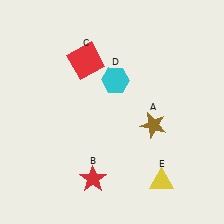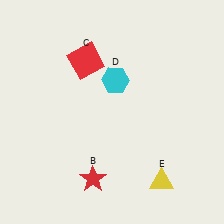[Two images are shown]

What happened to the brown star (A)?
The brown star (A) was removed in Image 2. It was in the bottom-right area of Image 1.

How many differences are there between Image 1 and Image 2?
There is 1 difference between the two images.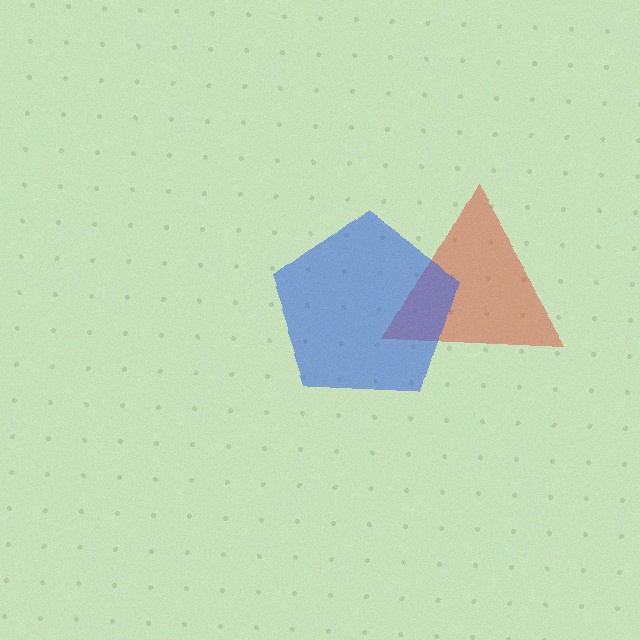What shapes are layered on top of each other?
The layered shapes are: a red triangle, a blue pentagon.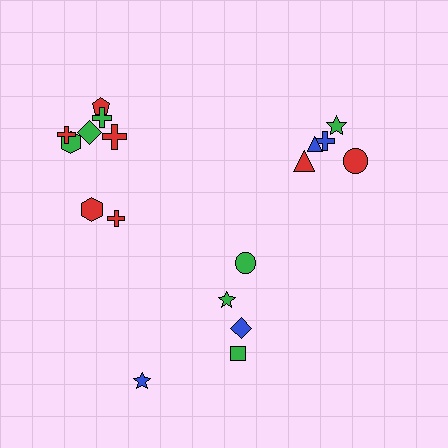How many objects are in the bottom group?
There are 5 objects.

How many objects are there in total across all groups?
There are 18 objects.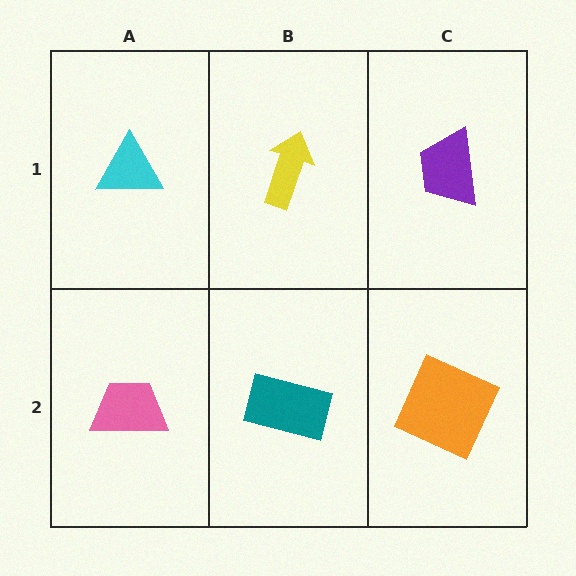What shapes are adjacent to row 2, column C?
A purple trapezoid (row 1, column C), a teal rectangle (row 2, column B).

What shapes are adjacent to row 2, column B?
A yellow arrow (row 1, column B), a pink trapezoid (row 2, column A), an orange square (row 2, column C).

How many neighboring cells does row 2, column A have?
2.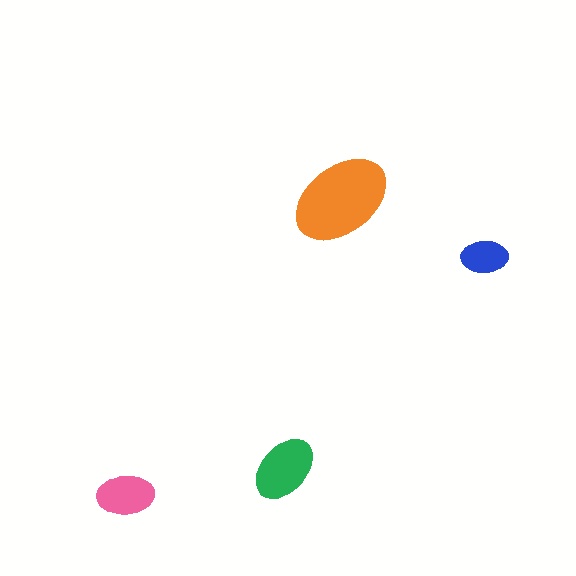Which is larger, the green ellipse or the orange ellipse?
The orange one.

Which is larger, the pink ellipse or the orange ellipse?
The orange one.